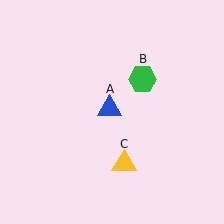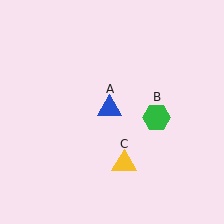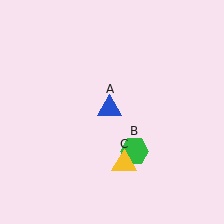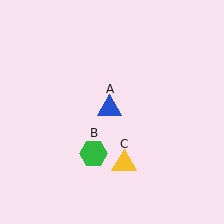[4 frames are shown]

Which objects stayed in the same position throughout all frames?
Blue triangle (object A) and yellow triangle (object C) remained stationary.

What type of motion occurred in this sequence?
The green hexagon (object B) rotated clockwise around the center of the scene.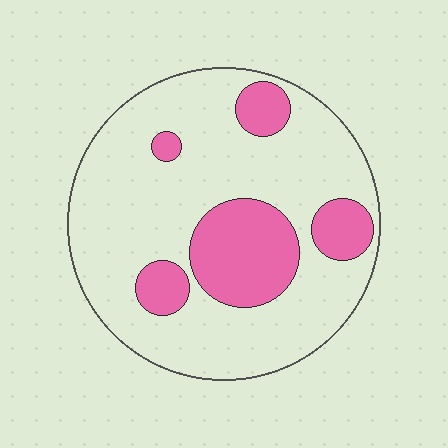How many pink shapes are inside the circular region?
5.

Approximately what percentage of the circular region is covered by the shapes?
Approximately 25%.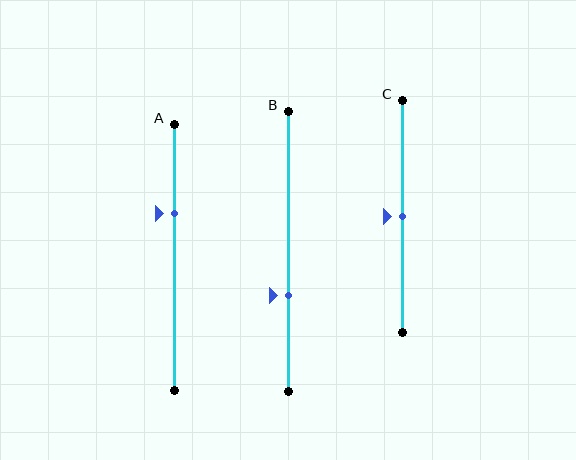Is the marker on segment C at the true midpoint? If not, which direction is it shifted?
Yes, the marker on segment C is at the true midpoint.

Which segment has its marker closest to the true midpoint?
Segment C has its marker closest to the true midpoint.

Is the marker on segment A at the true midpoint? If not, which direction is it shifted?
No, the marker on segment A is shifted upward by about 17% of the segment length.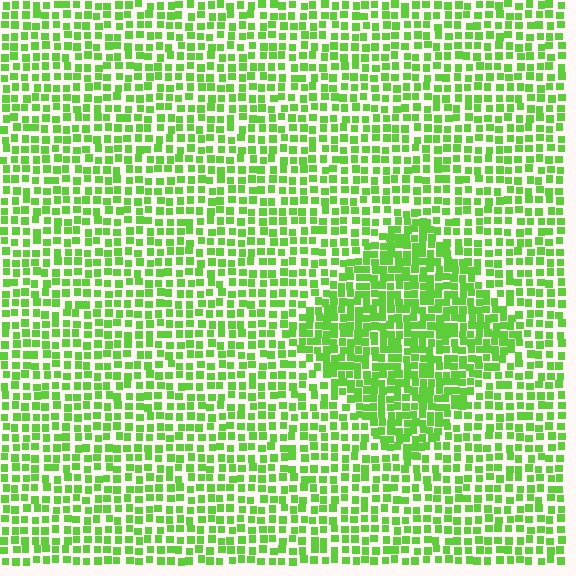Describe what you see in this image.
The image contains small lime elements arranged at two different densities. A diamond-shaped region is visible where the elements are more densely packed than the surrounding area.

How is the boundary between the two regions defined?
The boundary is defined by a change in element density (approximately 1.6x ratio). All elements are the same color, size, and shape.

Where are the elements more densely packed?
The elements are more densely packed inside the diamond boundary.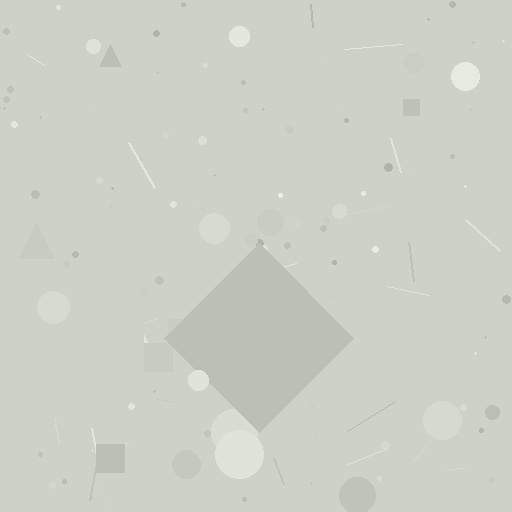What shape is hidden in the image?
A diamond is hidden in the image.